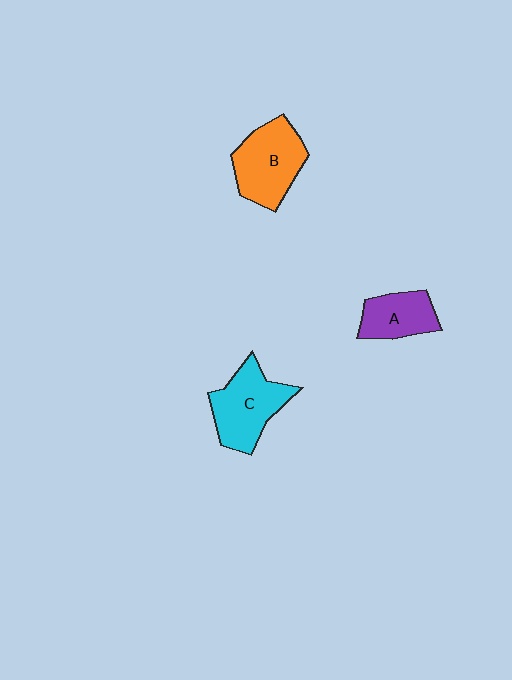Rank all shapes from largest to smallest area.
From largest to smallest: B (orange), C (cyan), A (purple).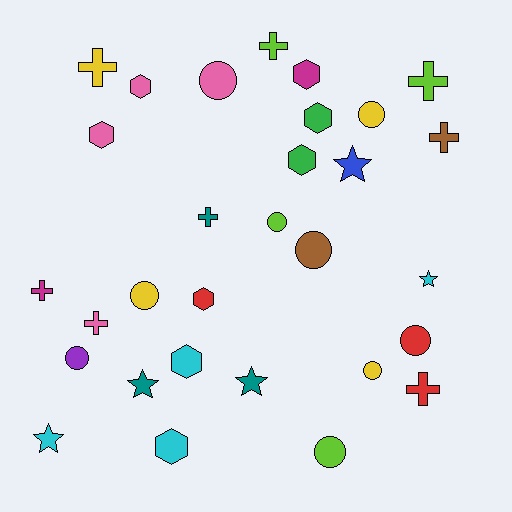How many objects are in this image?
There are 30 objects.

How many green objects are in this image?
There are 2 green objects.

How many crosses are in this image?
There are 8 crosses.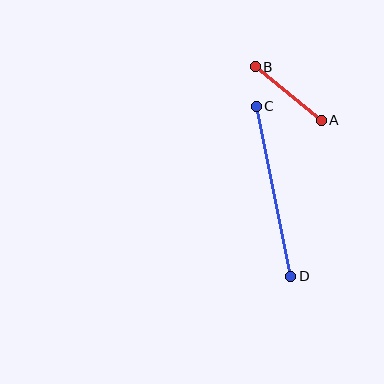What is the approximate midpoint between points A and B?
The midpoint is at approximately (288, 93) pixels.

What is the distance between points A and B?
The distance is approximately 85 pixels.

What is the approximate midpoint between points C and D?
The midpoint is at approximately (273, 191) pixels.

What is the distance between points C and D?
The distance is approximately 174 pixels.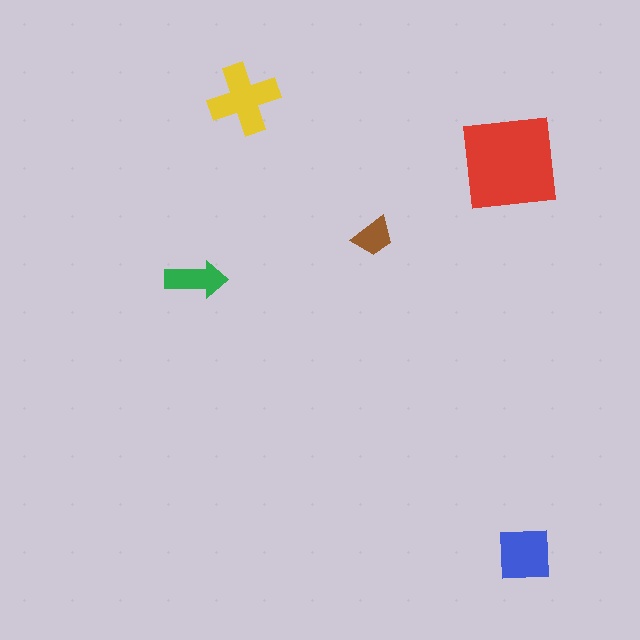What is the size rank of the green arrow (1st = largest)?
4th.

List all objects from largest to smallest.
The red square, the yellow cross, the blue square, the green arrow, the brown trapezoid.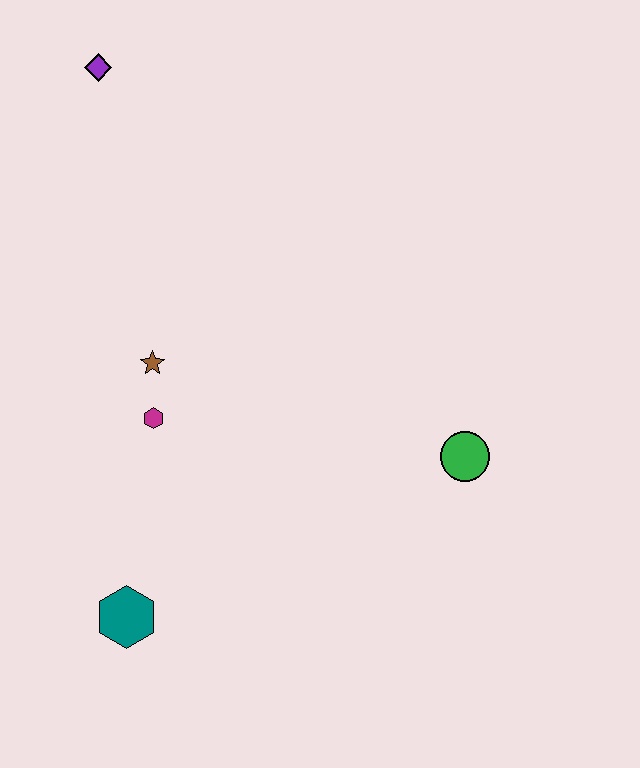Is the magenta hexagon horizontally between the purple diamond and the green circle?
Yes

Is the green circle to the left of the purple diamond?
No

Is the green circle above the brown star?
No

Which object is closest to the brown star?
The magenta hexagon is closest to the brown star.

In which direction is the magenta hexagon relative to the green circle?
The magenta hexagon is to the left of the green circle.